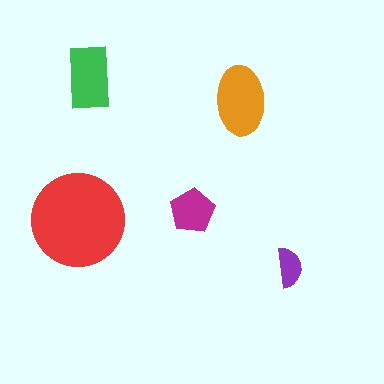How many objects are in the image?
There are 5 objects in the image.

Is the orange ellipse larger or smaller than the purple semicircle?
Larger.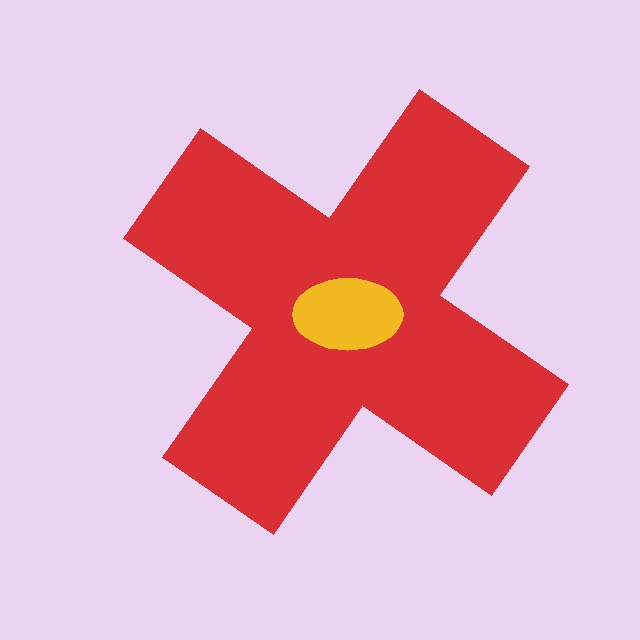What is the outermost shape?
The red cross.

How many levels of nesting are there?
2.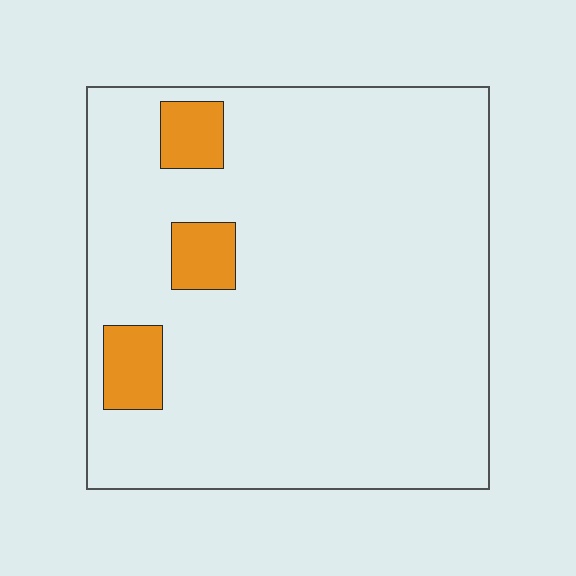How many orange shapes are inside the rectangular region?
3.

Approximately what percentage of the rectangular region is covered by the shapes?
Approximately 10%.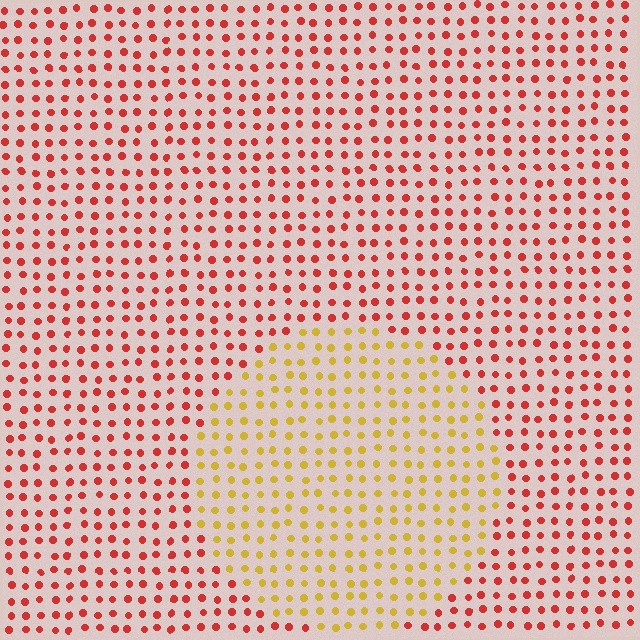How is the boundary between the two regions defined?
The boundary is defined purely by a slight shift in hue (about 50 degrees). Spacing, size, and orientation are identical on both sides.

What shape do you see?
I see a circle.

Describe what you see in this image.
The image is filled with small red elements in a uniform arrangement. A circle-shaped region is visible where the elements are tinted to a slightly different hue, forming a subtle color boundary.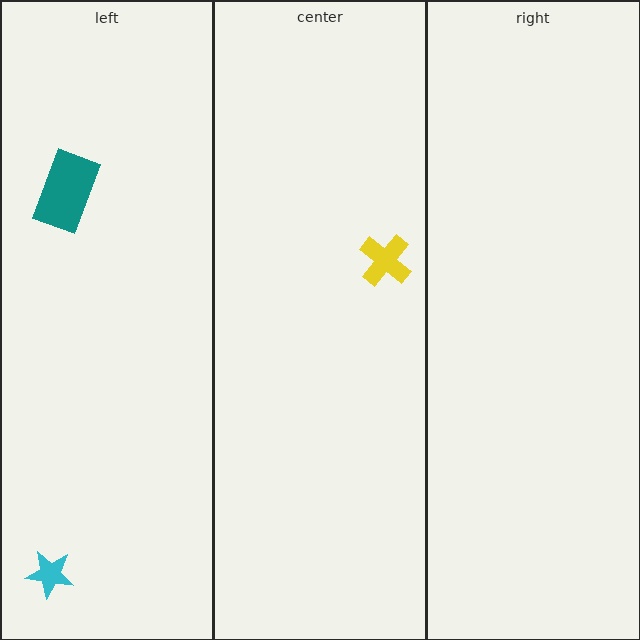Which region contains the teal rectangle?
The left region.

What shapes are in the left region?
The teal rectangle, the cyan star.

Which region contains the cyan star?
The left region.